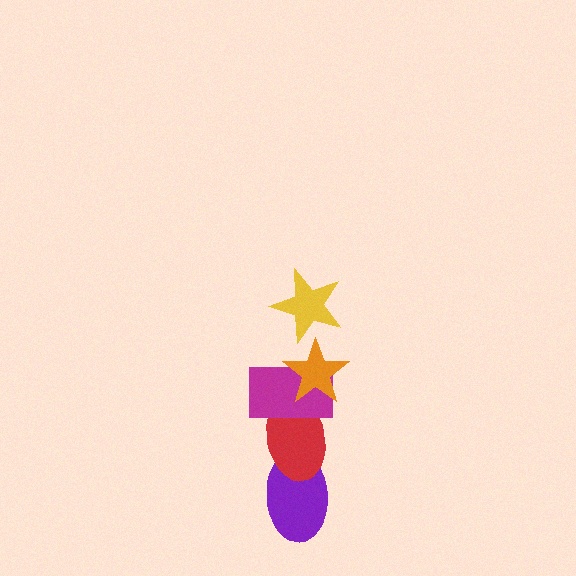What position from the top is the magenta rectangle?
The magenta rectangle is 3rd from the top.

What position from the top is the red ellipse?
The red ellipse is 4th from the top.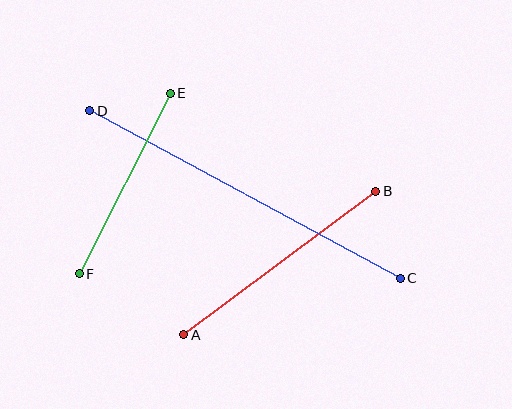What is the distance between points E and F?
The distance is approximately 202 pixels.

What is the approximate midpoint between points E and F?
The midpoint is at approximately (125, 183) pixels.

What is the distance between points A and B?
The distance is approximately 240 pixels.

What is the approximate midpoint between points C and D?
The midpoint is at approximately (245, 194) pixels.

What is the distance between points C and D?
The distance is approximately 353 pixels.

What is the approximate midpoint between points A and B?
The midpoint is at approximately (280, 263) pixels.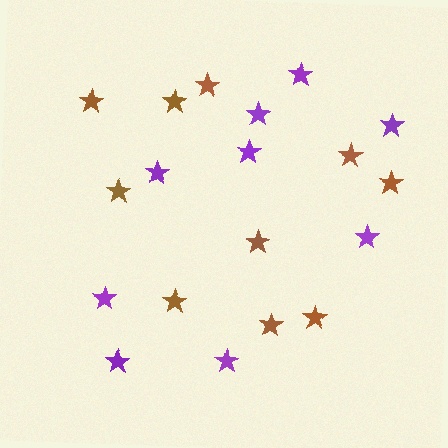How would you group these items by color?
There are 2 groups: one group of purple stars (9) and one group of brown stars (10).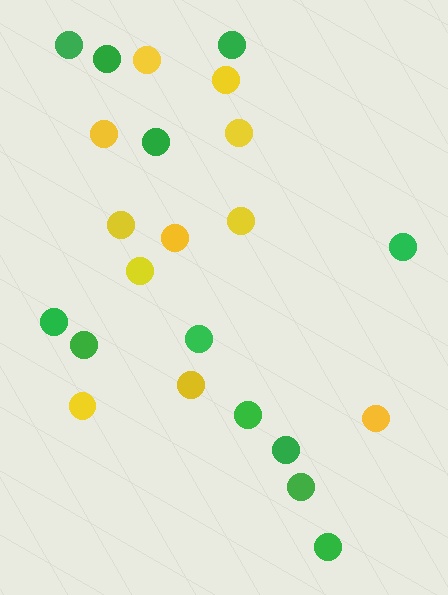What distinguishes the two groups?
There are 2 groups: one group of yellow circles (11) and one group of green circles (12).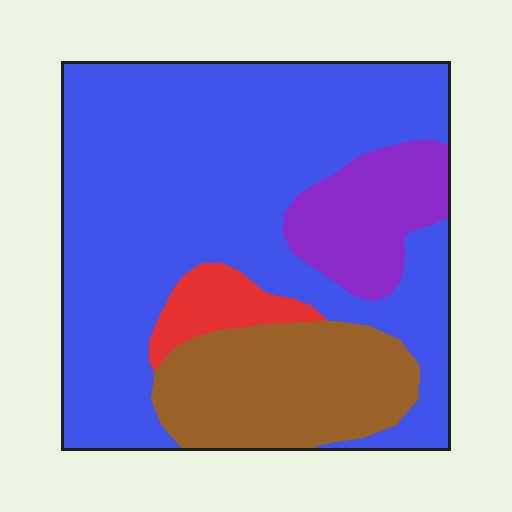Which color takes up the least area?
Red, at roughly 5%.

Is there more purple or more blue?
Blue.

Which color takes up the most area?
Blue, at roughly 65%.